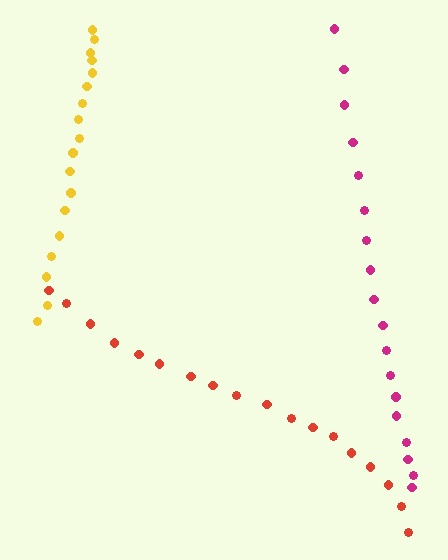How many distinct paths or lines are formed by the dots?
There are 3 distinct paths.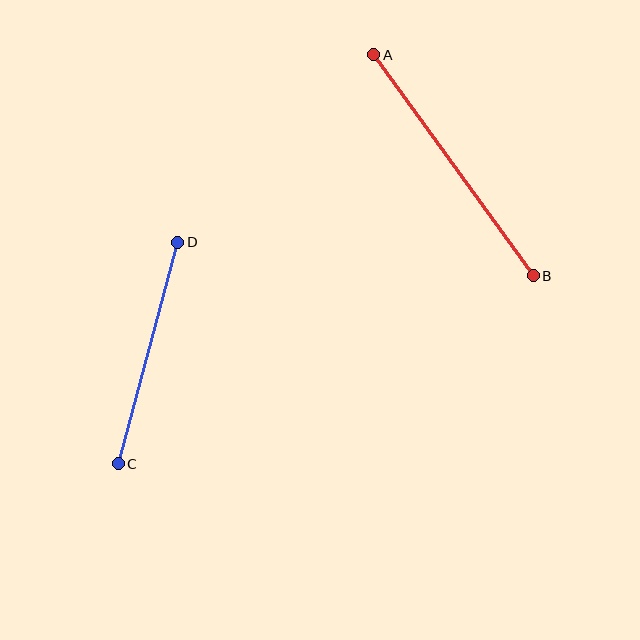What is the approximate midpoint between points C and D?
The midpoint is at approximately (148, 353) pixels.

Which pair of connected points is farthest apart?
Points A and B are farthest apart.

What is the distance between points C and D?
The distance is approximately 229 pixels.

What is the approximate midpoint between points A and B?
The midpoint is at approximately (454, 165) pixels.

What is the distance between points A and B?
The distance is approximately 272 pixels.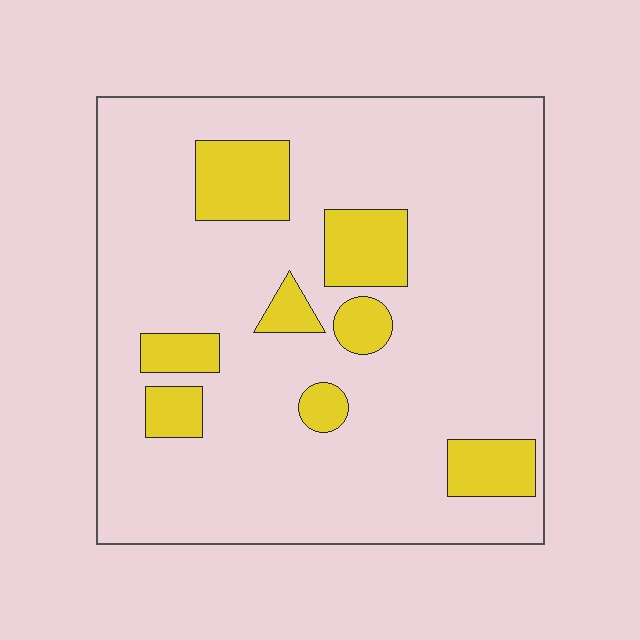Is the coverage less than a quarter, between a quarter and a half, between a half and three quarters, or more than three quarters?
Less than a quarter.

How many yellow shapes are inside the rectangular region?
8.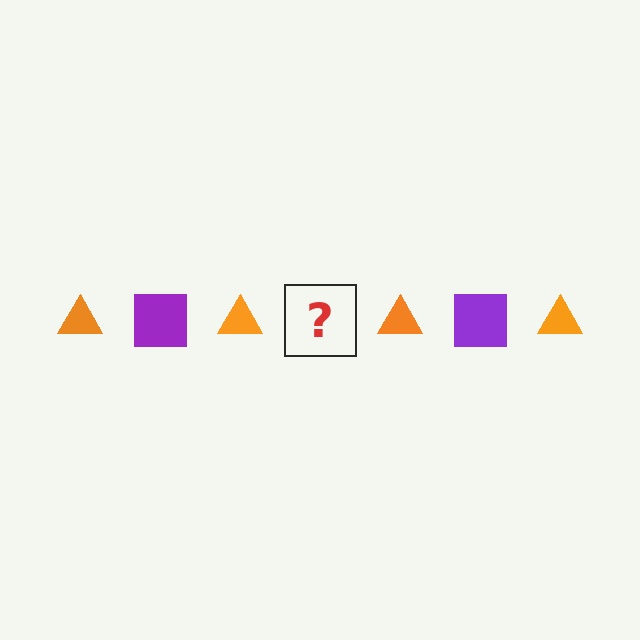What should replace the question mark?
The question mark should be replaced with a purple square.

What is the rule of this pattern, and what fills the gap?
The rule is that the pattern alternates between orange triangle and purple square. The gap should be filled with a purple square.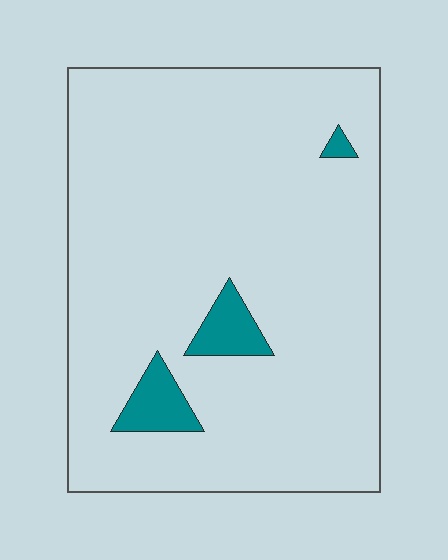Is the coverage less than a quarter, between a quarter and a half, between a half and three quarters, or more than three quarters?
Less than a quarter.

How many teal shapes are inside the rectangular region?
3.